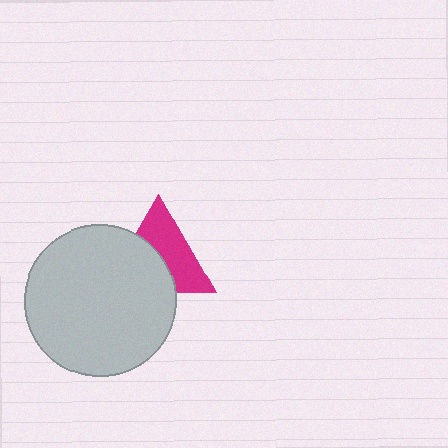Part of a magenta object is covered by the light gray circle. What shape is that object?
It is a triangle.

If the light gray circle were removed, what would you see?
You would see the complete magenta triangle.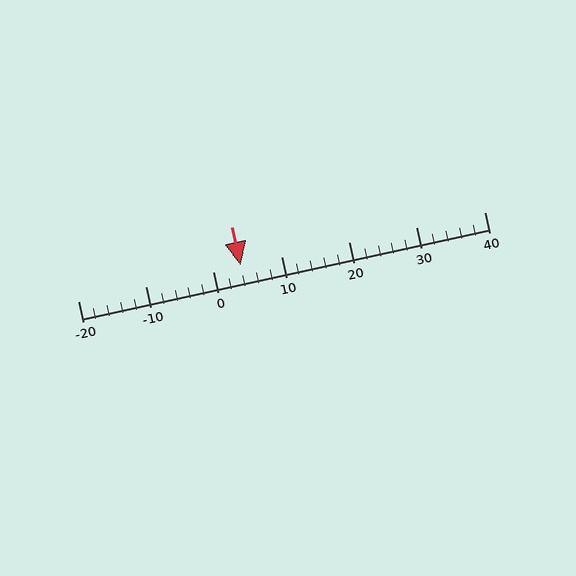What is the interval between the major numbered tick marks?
The major tick marks are spaced 10 units apart.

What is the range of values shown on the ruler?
The ruler shows values from -20 to 40.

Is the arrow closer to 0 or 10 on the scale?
The arrow is closer to 0.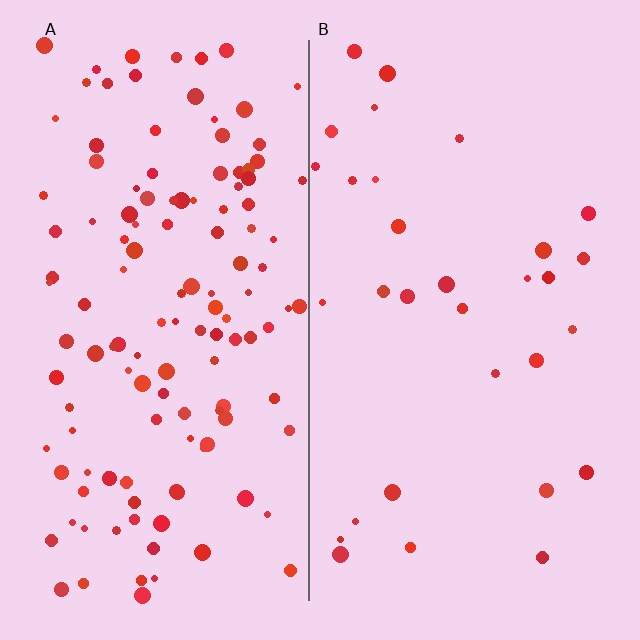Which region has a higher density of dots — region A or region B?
A (the left).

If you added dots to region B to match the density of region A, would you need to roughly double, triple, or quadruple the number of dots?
Approximately quadruple.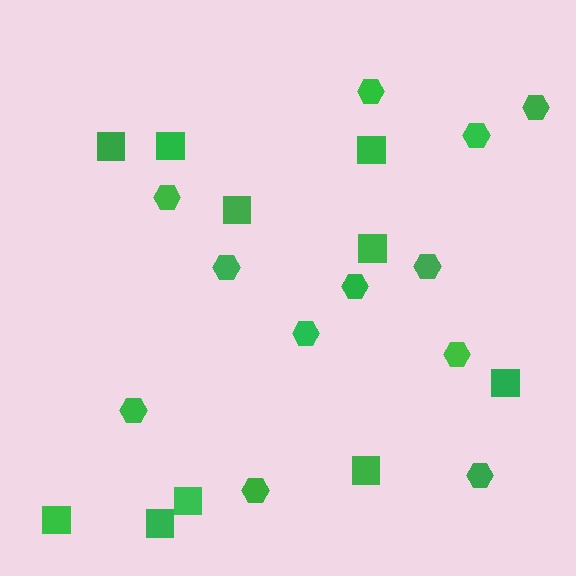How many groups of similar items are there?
There are 2 groups: one group of hexagons (12) and one group of squares (10).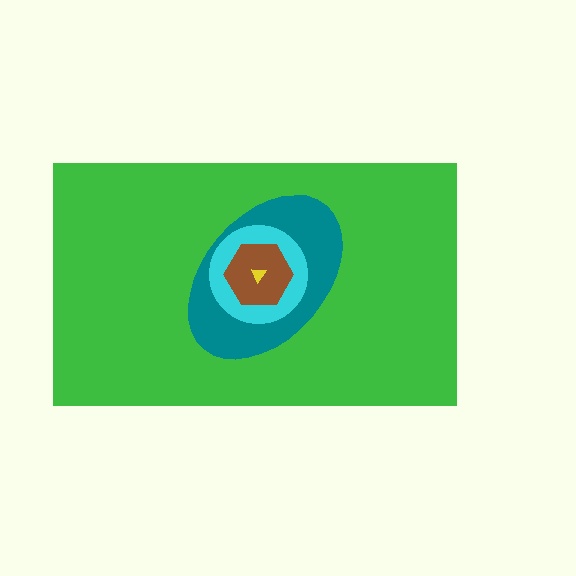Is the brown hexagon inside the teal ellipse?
Yes.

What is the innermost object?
The yellow triangle.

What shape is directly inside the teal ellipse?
The cyan circle.